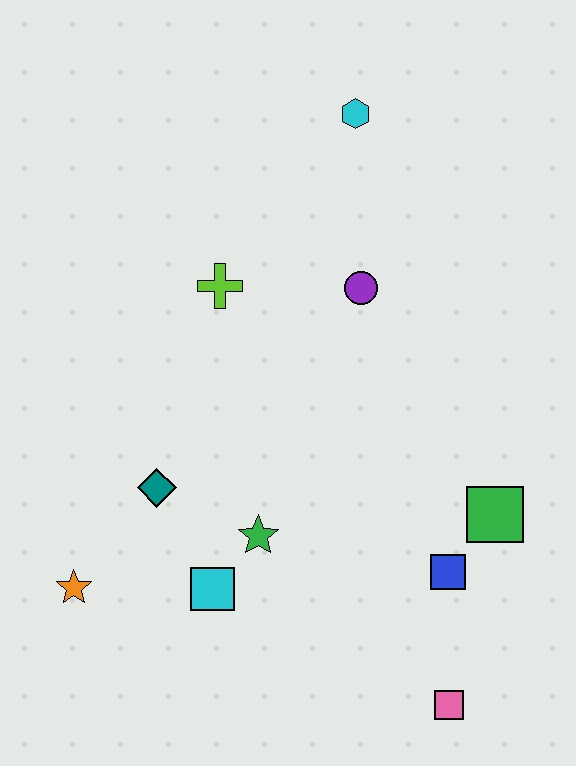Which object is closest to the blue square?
The green square is closest to the blue square.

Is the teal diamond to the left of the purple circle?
Yes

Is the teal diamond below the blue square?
No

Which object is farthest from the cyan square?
The cyan hexagon is farthest from the cyan square.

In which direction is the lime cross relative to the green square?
The lime cross is to the left of the green square.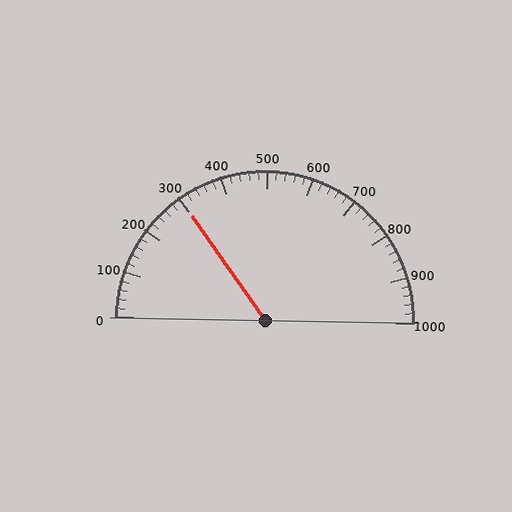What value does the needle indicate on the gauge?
The needle indicates approximately 300.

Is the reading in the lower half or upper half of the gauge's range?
The reading is in the lower half of the range (0 to 1000).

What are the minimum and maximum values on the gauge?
The gauge ranges from 0 to 1000.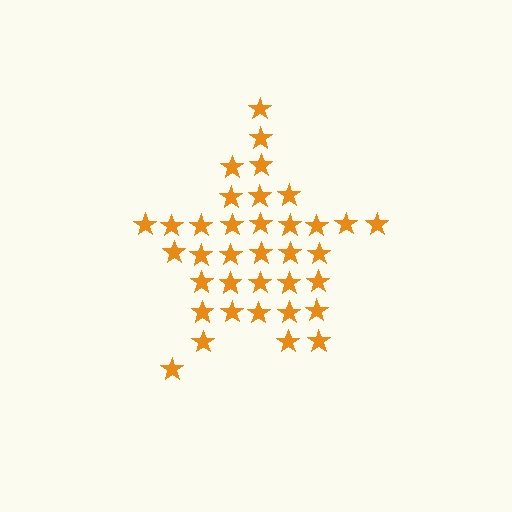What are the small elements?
The small elements are stars.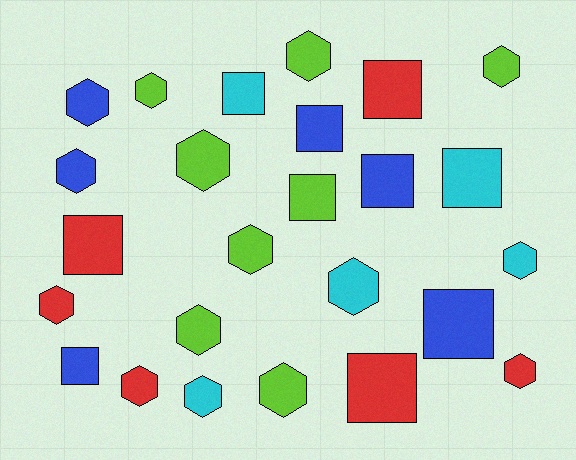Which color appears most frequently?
Lime, with 8 objects.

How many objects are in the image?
There are 25 objects.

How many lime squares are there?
There is 1 lime square.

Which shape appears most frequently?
Hexagon, with 15 objects.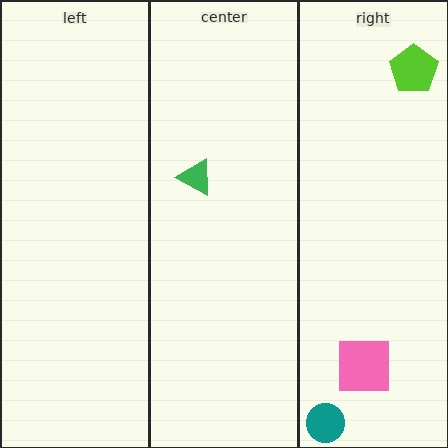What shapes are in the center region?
The green triangle.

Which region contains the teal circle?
The right region.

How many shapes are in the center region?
1.